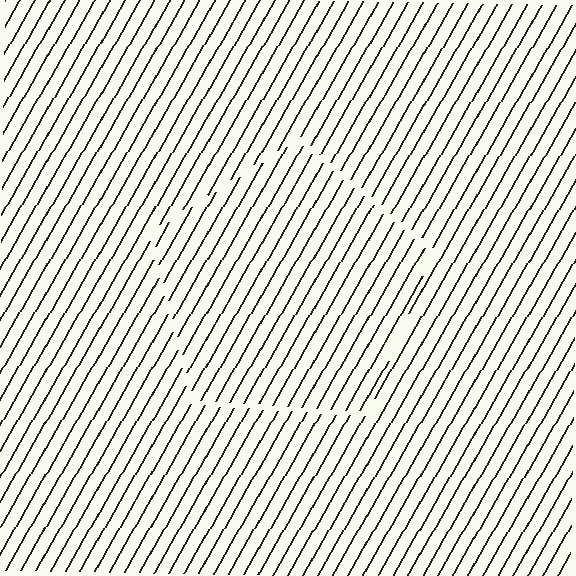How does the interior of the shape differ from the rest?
The interior of the shape contains the same grating, shifted by half a period — the contour is defined by the phase discontinuity where line-ends from the inner and outer gratings abut.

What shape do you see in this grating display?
An illusory pentagon. The interior of the shape contains the same grating, shifted by half a period — the contour is defined by the phase discontinuity where line-ends from the inner and outer gratings abut.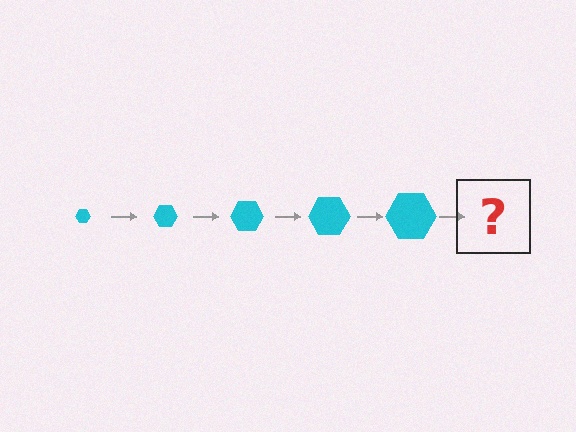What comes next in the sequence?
The next element should be a cyan hexagon, larger than the previous one.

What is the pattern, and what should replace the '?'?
The pattern is that the hexagon gets progressively larger each step. The '?' should be a cyan hexagon, larger than the previous one.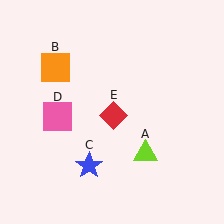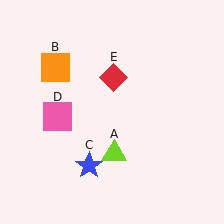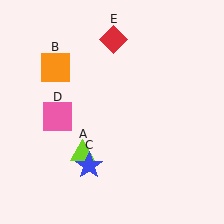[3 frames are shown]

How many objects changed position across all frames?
2 objects changed position: lime triangle (object A), red diamond (object E).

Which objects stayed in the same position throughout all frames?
Orange square (object B) and blue star (object C) and pink square (object D) remained stationary.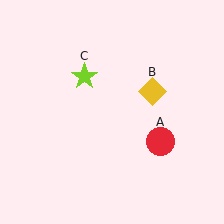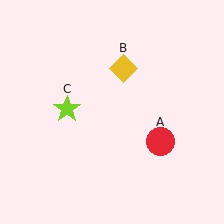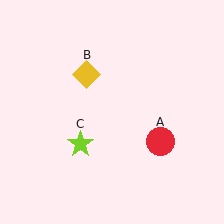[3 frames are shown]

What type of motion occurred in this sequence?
The yellow diamond (object B), lime star (object C) rotated counterclockwise around the center of the scene.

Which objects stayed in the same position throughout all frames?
Red circle (object A) remained stationary.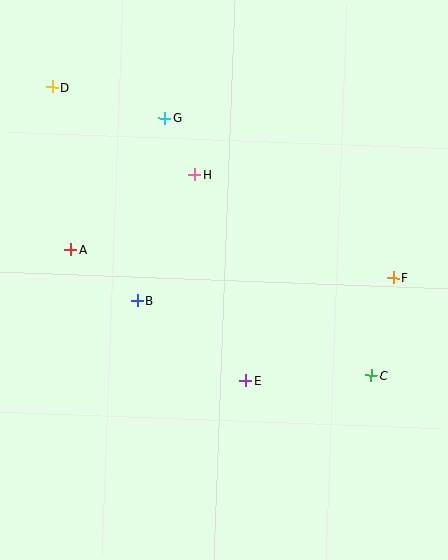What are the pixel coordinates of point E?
Point E is at (246, 381).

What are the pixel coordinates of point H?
Point H is at (195, 174).